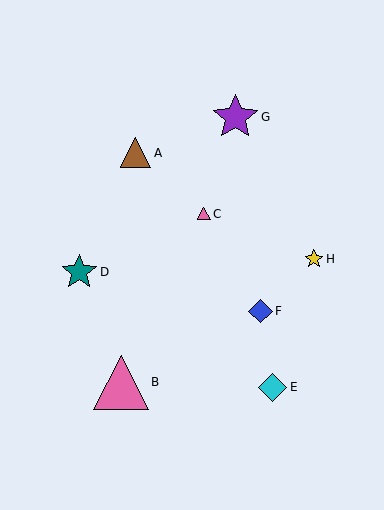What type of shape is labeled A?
Shape A is a brown triangle.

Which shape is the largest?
The pink triangle (labeled B) is the largest.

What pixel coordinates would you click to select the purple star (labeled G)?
Click at (235, 117) to select the purple star G.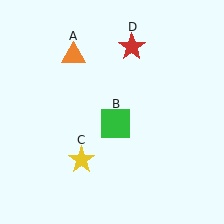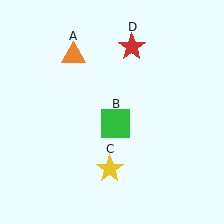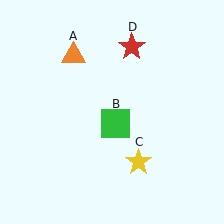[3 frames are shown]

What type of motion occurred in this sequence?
The yellow star (object C) rotated counterclockwise around the center of the scene.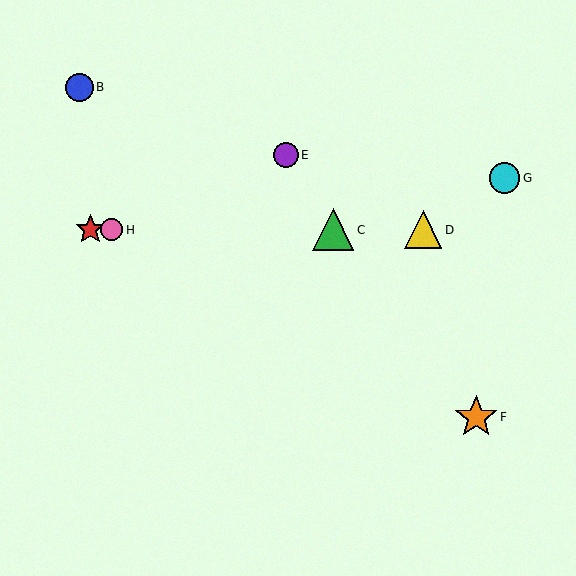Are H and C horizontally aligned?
Yes, both are at y≈230.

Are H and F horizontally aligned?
No, H is at y≈230 and F is at y≈417.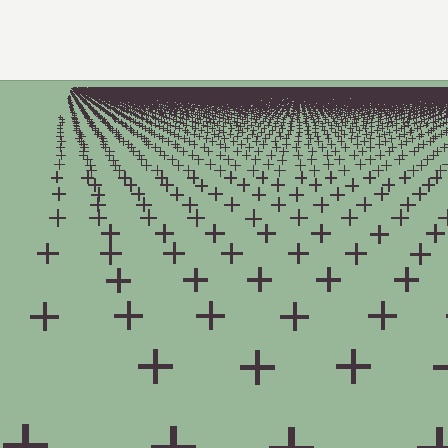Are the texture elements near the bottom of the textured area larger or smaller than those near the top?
Larger. Near the bottom, elements are closer to the viewer and appear at a bigger on-screen size.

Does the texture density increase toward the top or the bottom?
Density increases toward the top.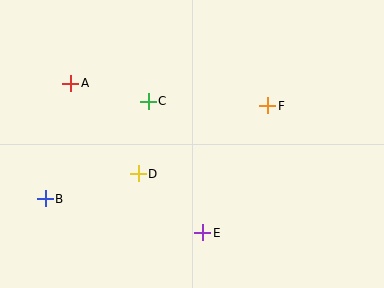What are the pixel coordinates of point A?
Point A is at (71, 83).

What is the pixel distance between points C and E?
The distance between C and E is 142 pixels.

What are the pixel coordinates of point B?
Point B is at (45, 199).